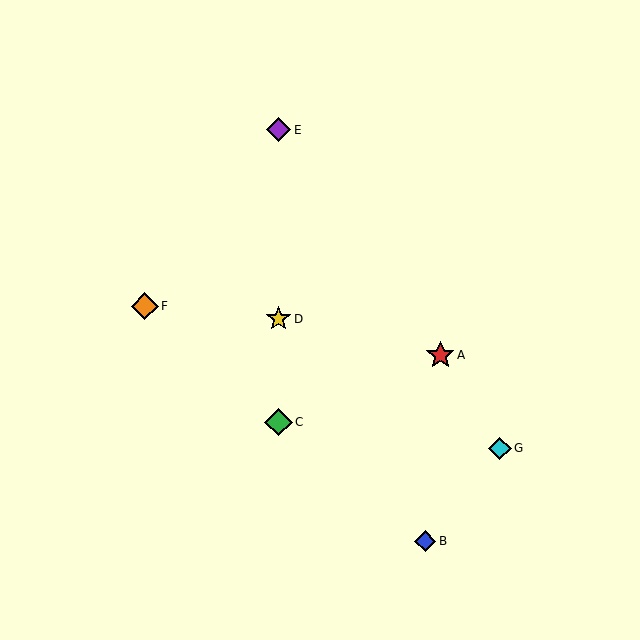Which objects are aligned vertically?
Objects C, D, E are aligned vertically.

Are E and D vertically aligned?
Yes, both are at x≈279.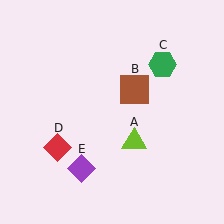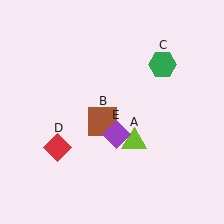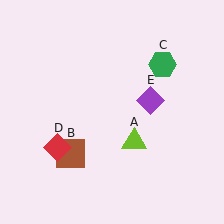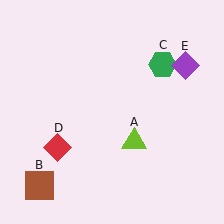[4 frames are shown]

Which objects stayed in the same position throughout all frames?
Lime triangle (object A) and green hexagon (object C) and red diamond (object D) remained stationary.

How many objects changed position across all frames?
2 objects changed position: brown square (object B), purple diamond (object E).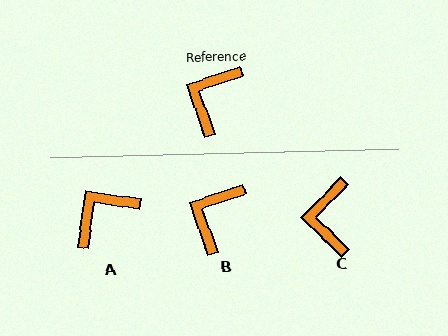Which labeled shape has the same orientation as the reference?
B.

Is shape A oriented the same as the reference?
No, it is off by about 27 degrees.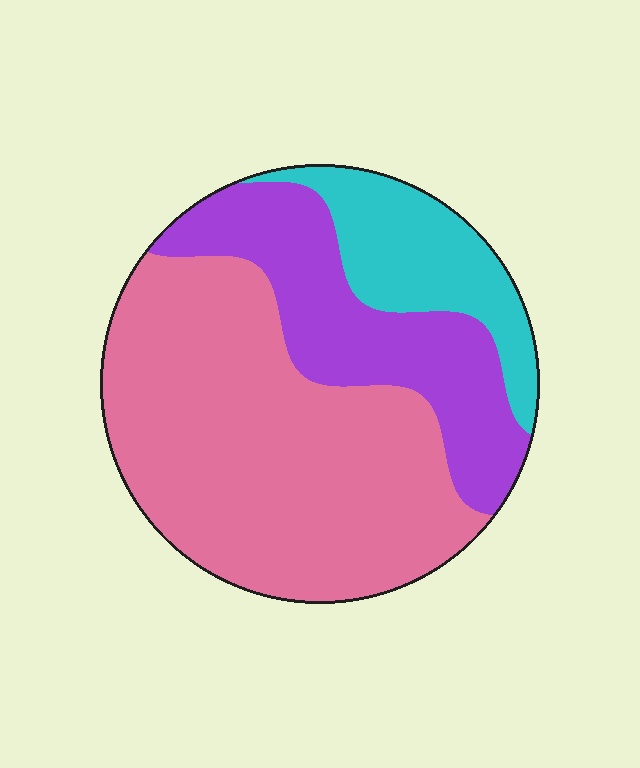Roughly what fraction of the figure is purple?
Purple covers roughly 25% of the figure.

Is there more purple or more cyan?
Purple.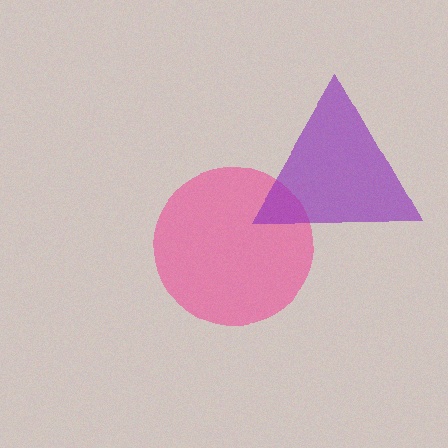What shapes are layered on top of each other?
The layered shapes are: a pink circle, a purple triangle.